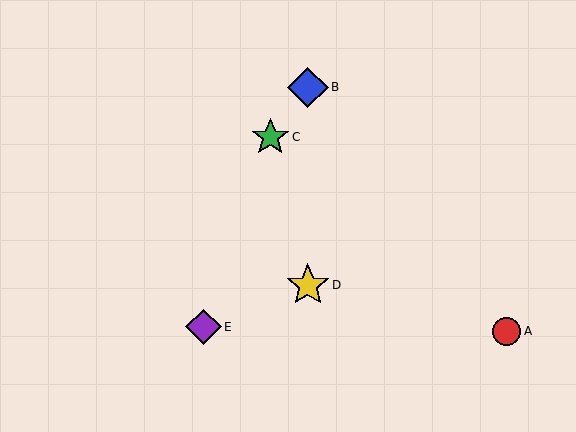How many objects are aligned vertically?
2 objects (B, D) are aligned vertically.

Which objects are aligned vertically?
Objects B, D are aligned vertically.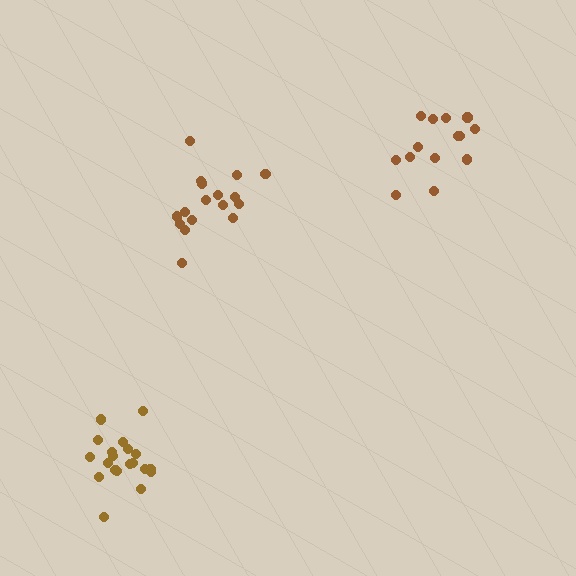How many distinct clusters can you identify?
There are 3 distinct clusters.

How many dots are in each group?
Group 1: 14 dots, Group 2: 20 dots, Group 3: 17 dots (51 total).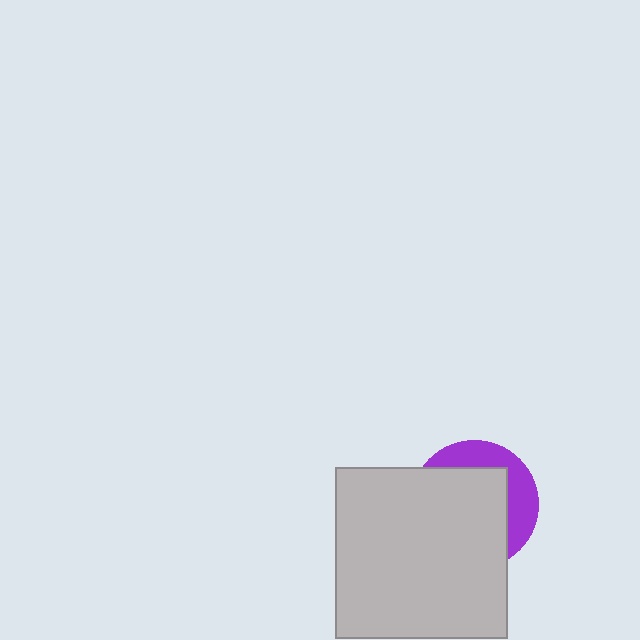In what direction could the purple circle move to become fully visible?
The purple circle could move toward the upper-right. That would shift it out from behind the light gray square entirely.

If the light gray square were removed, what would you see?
You would see the complete purple circle.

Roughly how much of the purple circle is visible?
A small part of it is visible (roughly 33%).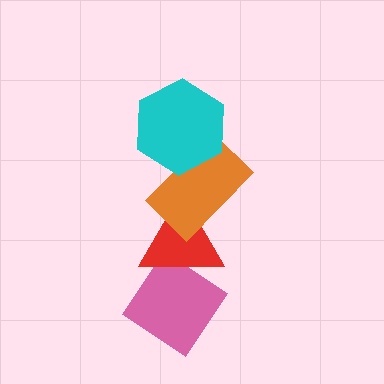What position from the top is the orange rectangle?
The orange rectangle is 2nd from the top.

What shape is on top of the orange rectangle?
The cyan hexagon is on top of the orange rectangle.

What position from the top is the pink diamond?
The pink diamond is 4th from the top.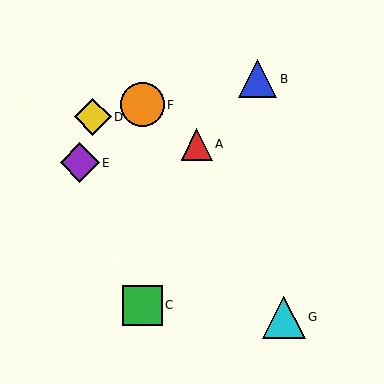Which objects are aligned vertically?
Objects C, F are aligned vertically.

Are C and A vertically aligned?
No, C is at x≈142 and A is at x≈197.